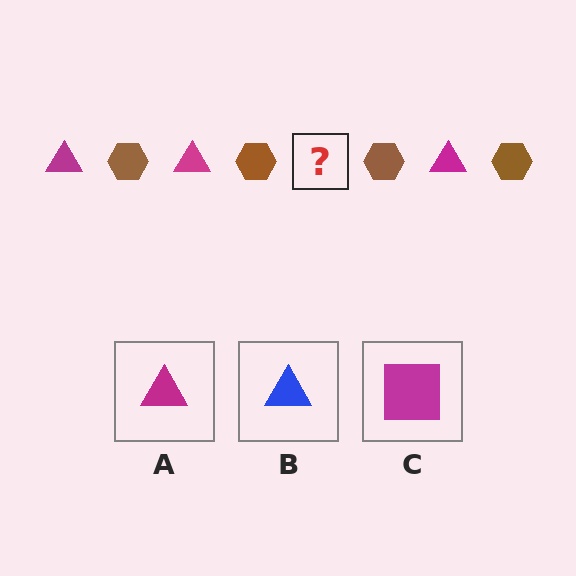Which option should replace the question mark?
Option A.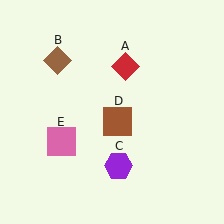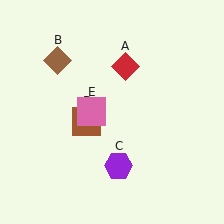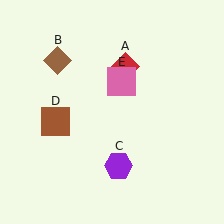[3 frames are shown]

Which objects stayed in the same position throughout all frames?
Red diamond (object A) and brown diamond (object B) and purple hexagon (object C) remained stationary.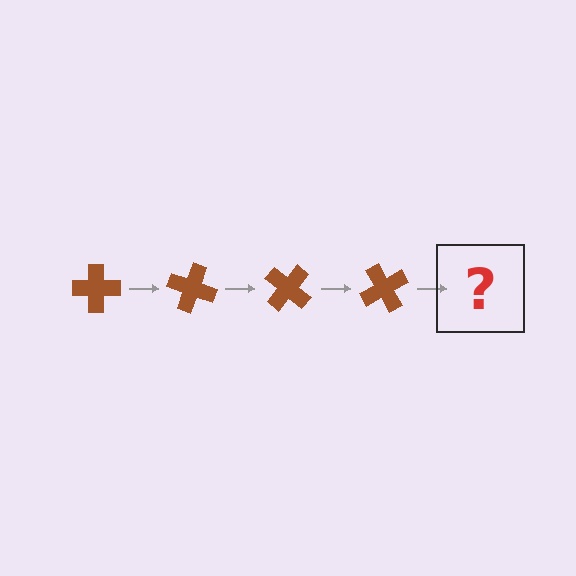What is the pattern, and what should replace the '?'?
The pattern is that the cross rotates 20 degrees each step. The '?' should be a brown cross rotated 80 degrees.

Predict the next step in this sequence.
The next step is a brown cross rotated 80 degrees.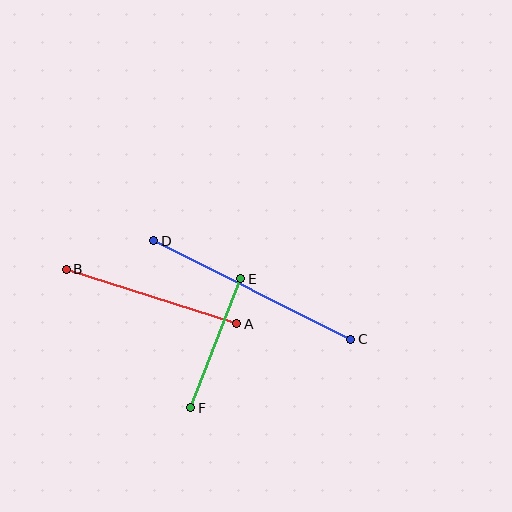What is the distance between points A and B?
The distance is approximately 179 pixels.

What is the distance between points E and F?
The distance is approximately 139 pixels.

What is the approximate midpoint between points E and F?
The midpoint is at approximately (216, 343) pixels.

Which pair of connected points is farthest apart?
Points C and D are farthest apart.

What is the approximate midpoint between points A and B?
The midpoint is at approximately (152, 296) pixels.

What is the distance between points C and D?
The distance is approximately 220 pixels.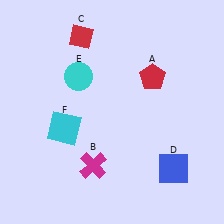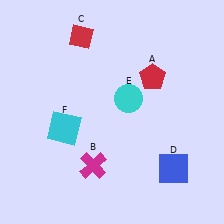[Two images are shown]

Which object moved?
The cyan circle (E) moved right.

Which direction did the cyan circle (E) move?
The cyan circle (E) moved right.